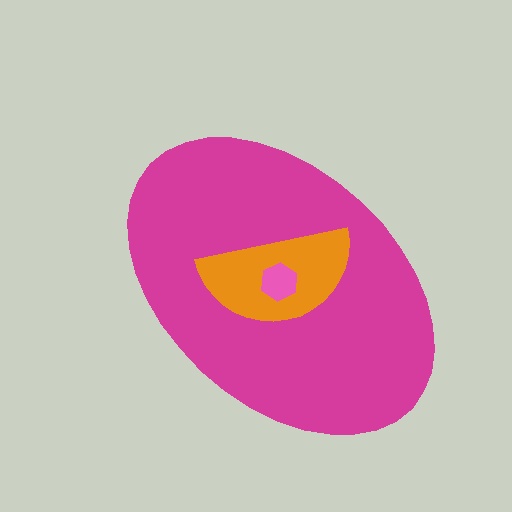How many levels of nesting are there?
3.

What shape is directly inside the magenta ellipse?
The orange semicircle.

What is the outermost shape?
The magenta ellipse.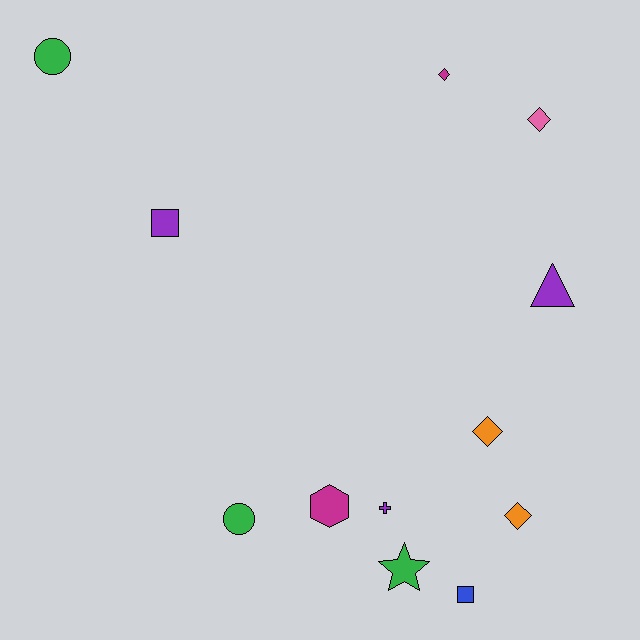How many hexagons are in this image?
There is 1 hexagon.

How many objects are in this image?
There are 12 objects.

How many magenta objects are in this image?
There are 2 magenta objects.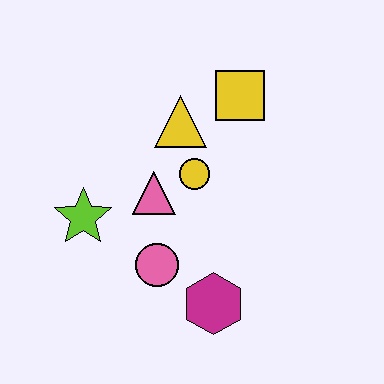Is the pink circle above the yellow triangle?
No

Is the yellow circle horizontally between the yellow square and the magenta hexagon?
No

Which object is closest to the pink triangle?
The yellow circle is closest to the pink triangle.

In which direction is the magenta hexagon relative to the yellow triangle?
The magenta hexagon is below the yellow triangle.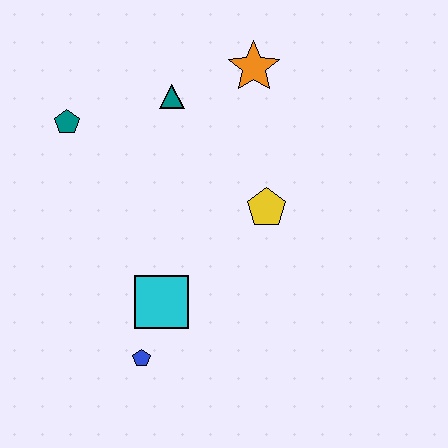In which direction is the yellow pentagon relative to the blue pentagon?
The yellow pentagon is above the blue pentagon.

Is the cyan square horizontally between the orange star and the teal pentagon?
Yes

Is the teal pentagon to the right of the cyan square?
No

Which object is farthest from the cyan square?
The orange star is farthest from the cyan square.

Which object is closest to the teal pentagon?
The teal triangle is closest to the teal pentagon.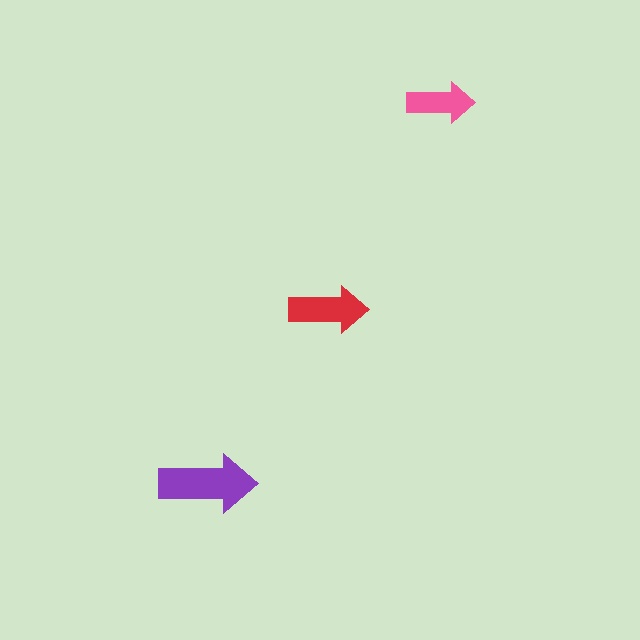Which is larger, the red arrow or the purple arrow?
The purple one.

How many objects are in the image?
There are 3 objects in the image.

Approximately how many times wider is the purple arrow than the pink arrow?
About 1.5 times wider.